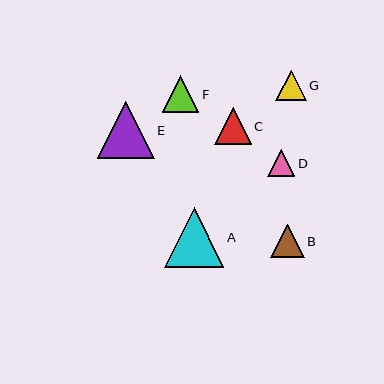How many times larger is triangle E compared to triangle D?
Triangle E is approximately 2.1 times the size of triangle D.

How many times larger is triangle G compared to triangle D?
Triangle G is approximately 1.1 times the size of triangle D.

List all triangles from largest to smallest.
From largest to smallest: A, E, F, C, B, G, D.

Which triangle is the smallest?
Triangle D is the smallest with a size of approximately 27 pixels.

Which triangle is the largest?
Triangle A is the largest with a size of approximately 59 pixels.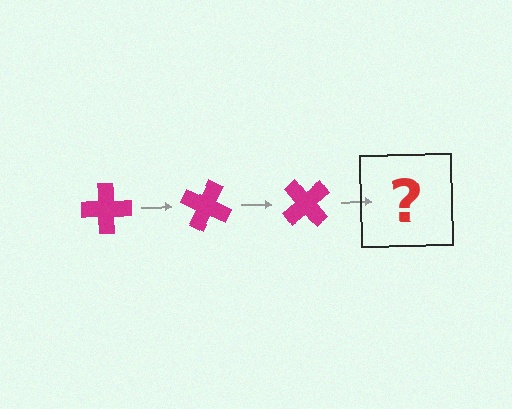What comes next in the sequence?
The next element should be a magenta cross rotated 75 degrees.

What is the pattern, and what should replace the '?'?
The pattern is that the cross rotates 25 degrees each step. The '?' should be a magenta cross rotated 75 degrees.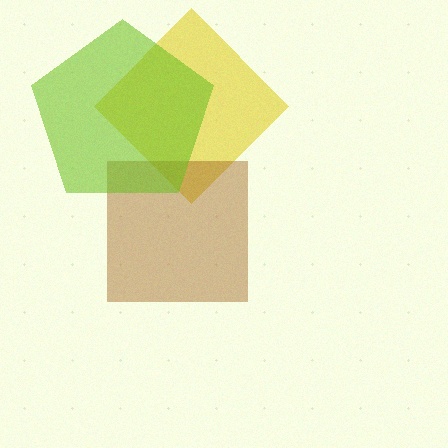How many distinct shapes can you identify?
There are 3 distinct shapes: a yellow diamond, a brown square, a lime pentagon.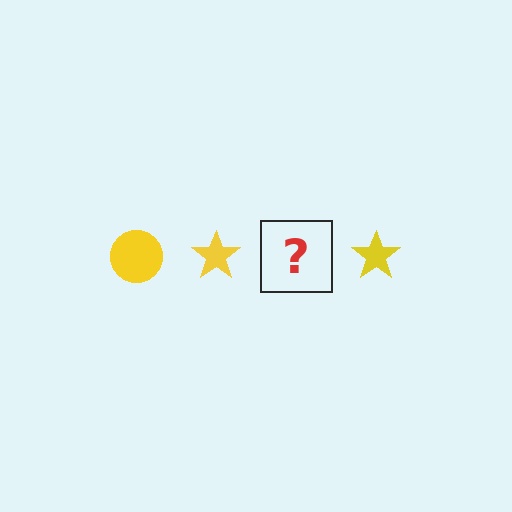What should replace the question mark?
The question mark should be replaced with a yellow circle.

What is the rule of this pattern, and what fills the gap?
The rule is that the pattern cycles through circle, star shapes in yellow. The gap should be filled with a yellow circle.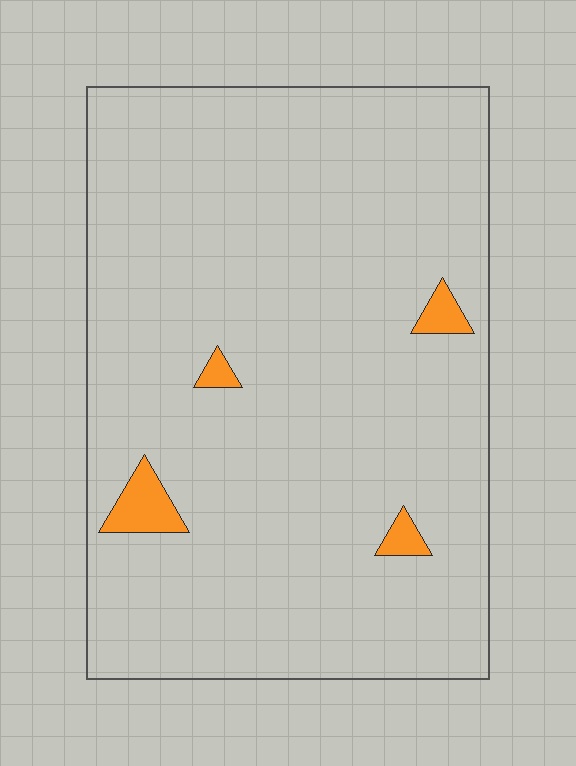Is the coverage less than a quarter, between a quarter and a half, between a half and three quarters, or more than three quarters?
Less than a quarter.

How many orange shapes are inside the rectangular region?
4.